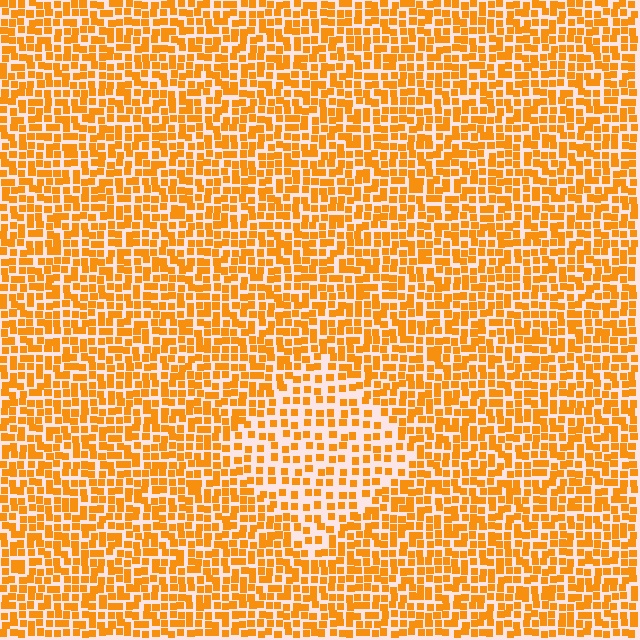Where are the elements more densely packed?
The elements are more densely packed outside the diamond boundary.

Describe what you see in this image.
The image contains small orange elements arranged at two different densities. A diamond-shaped region is visible where the elements are less densely packed than the surrounding area.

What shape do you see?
I see a diamond.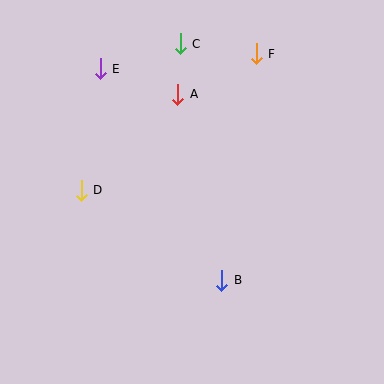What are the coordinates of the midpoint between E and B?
The midpoint between E and B is at (161, 174).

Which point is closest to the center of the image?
Point B at (222, 280) is closest to the center.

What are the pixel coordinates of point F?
Point F is at (256, 54).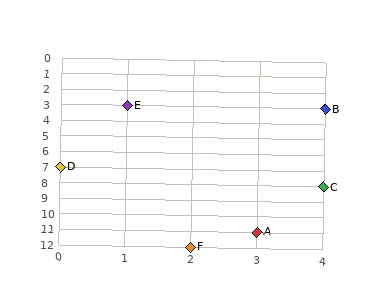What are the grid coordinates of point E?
Point E is at grid coordinates (1, 3).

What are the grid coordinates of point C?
Point C is at grid coordinates (4, 8).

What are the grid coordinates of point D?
Point D is at grid coordinates (0, 7).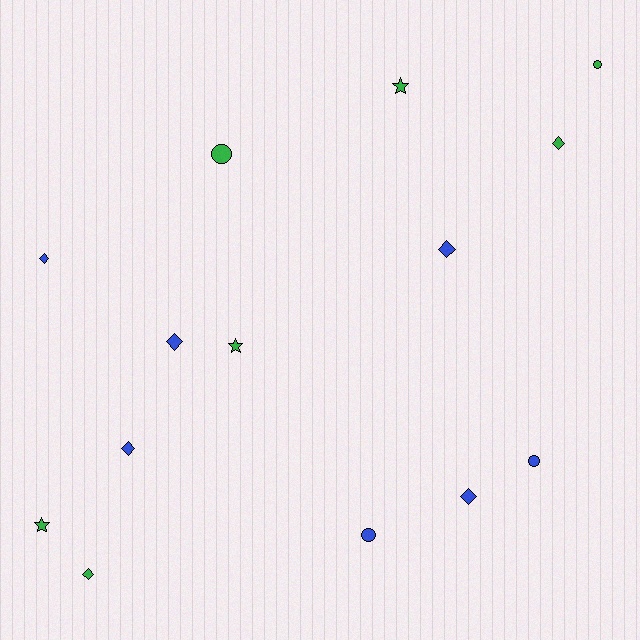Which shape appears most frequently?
Diamond, with 7 objects.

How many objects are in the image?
There are 14 objects.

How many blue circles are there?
There are 2 blue circles.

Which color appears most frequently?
Blue, with 7 objects.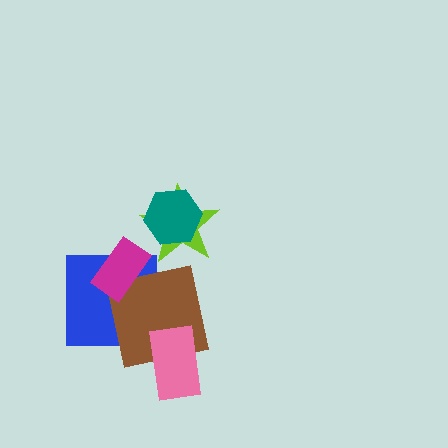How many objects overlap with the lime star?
1 object overlaps with the lime star.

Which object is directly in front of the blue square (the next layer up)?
The brown square is directly in front of the blue square.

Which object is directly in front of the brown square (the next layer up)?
The magenta rectangle is directly in front of the brown square.